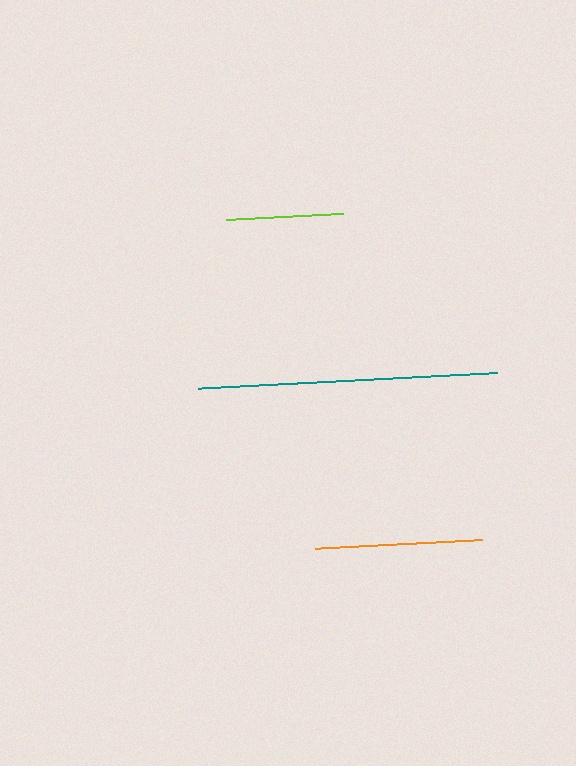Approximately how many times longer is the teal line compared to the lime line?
The teal line is approximately 2.6 times the length of the lime line.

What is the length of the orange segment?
The orange segment is approximately 168 pixels long.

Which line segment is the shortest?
The lime line is the shortest at approximately 117 pixels.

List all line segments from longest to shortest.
From longest to shortest: teal, orange, lime.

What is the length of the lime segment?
The lime segment is approximately 117 pixels long.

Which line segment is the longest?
The teal line is the longest at approximately 300 pixels.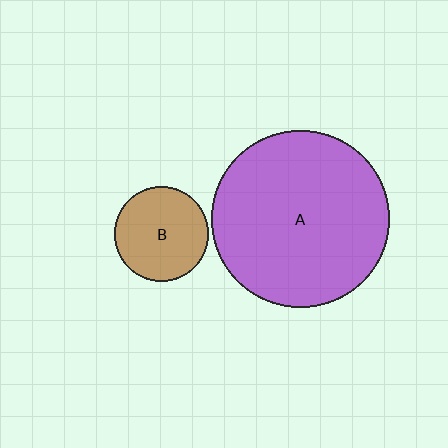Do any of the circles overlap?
No, none of the circles overlap.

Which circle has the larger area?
Circle A (purple).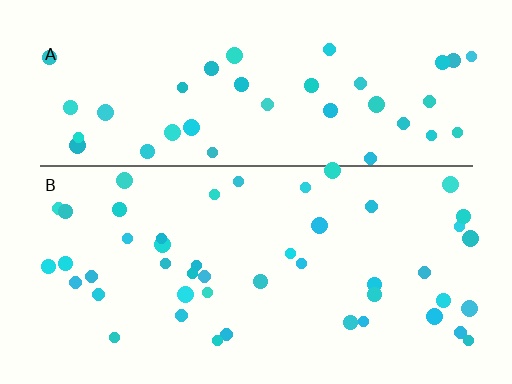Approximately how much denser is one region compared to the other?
Approximately 1.2× — region B over region A.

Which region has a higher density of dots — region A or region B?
B (the bottom).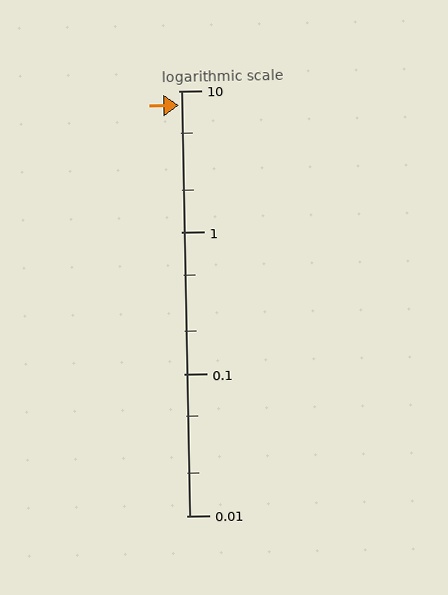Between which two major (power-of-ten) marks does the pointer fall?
The pointer is between 1 and 10.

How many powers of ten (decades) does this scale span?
The scale spans 3 decades, from 0.01 to 10.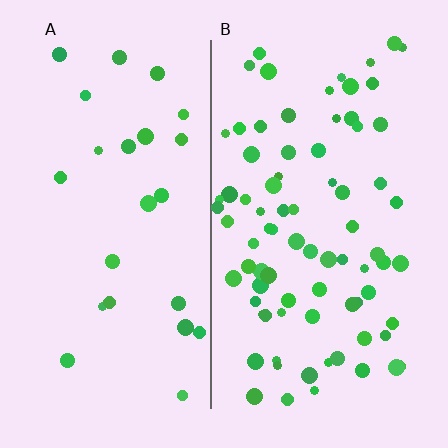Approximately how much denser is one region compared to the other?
Approximately 3.3× — region B over region A.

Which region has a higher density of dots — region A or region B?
B (the right).